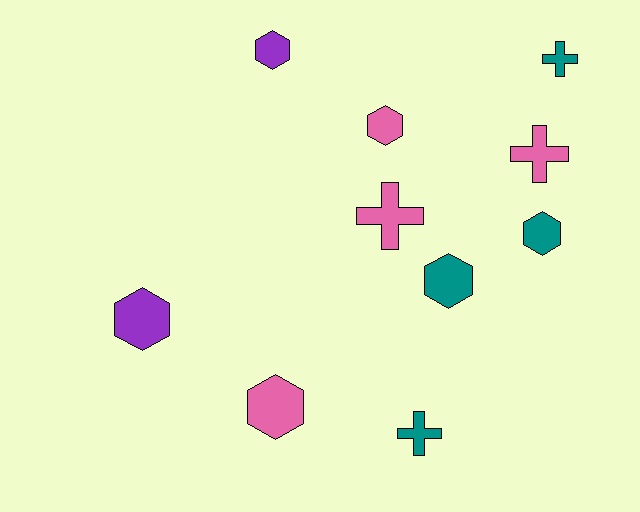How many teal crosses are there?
There are 2 teal crosses.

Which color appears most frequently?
Pink, with 4 objects.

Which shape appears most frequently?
Hexagon, with 6 objects.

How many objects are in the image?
There are 10 objects.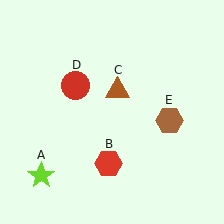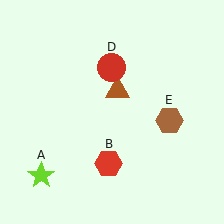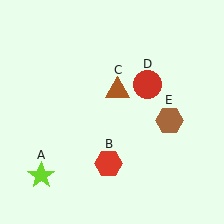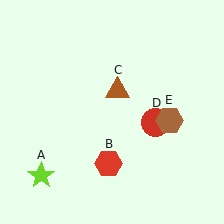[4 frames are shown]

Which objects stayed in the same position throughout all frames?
Lime star (object A) and red hexagon (object B) and brown triangle (object C) and brown hexagon (object E) remained stationary.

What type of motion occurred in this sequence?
The red circle (object D) rotated clockwise around the center of the scene.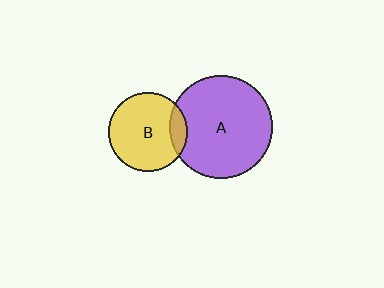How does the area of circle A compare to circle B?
Approximately 1.7 times.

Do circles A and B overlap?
Yes.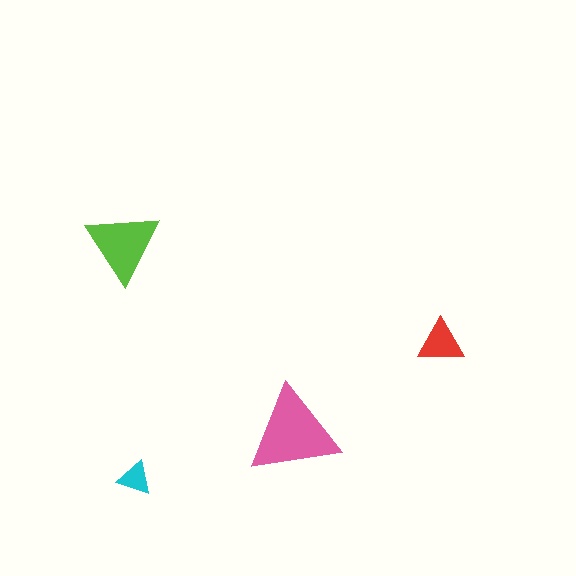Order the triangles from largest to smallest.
the pink one, the lime one, the red one, the cyan one.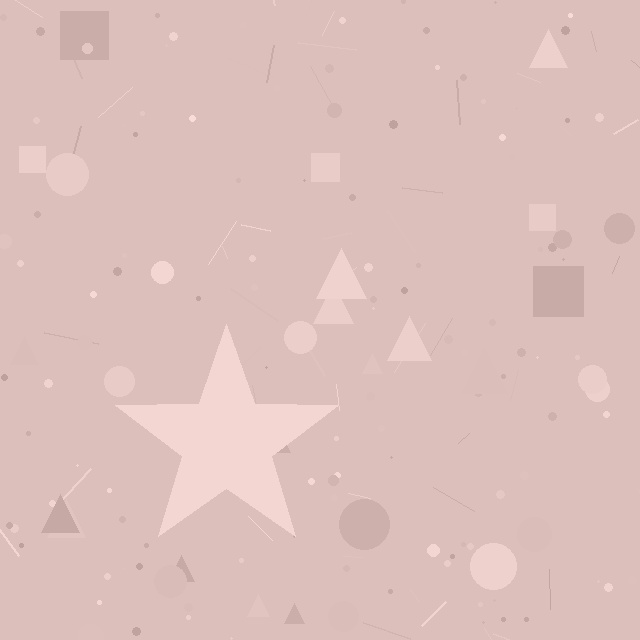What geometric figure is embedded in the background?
A star is embedded in the background.